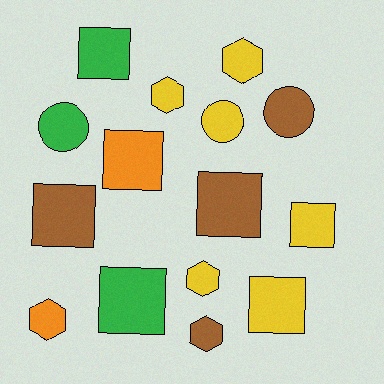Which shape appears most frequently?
Square, with 7 objects.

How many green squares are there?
There are 2 green squares.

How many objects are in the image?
There are 15 objects.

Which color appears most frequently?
Yellow, with 6 objects.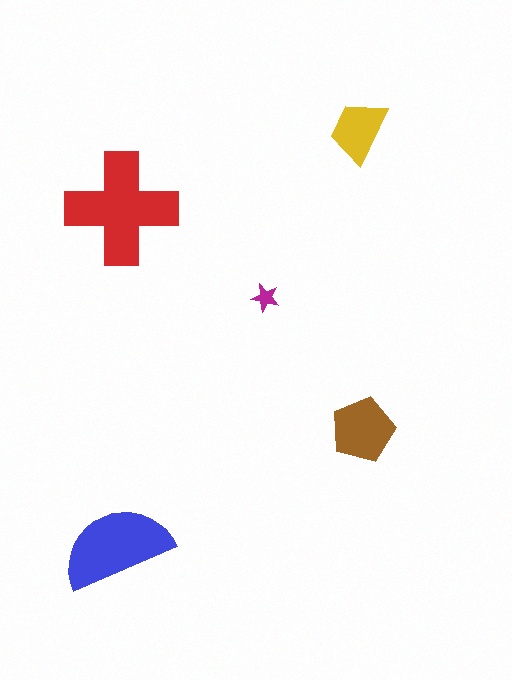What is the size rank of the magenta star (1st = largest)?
5th.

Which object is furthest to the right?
The brown pentagon is rightmost.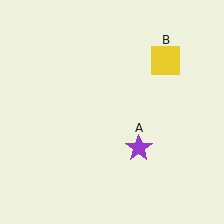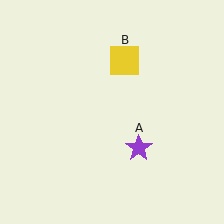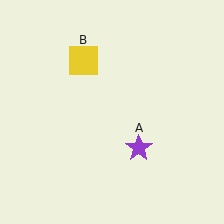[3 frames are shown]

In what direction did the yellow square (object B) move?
The yellow square (object B) moved left.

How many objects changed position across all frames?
1 object changed position: yellow square (object B).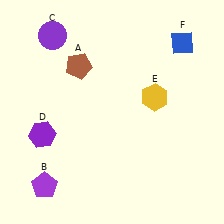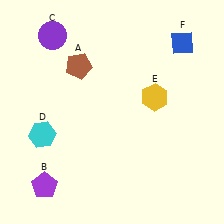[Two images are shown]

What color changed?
The hexagon (D) changed from purple in Image 1 to cyan in Image 2.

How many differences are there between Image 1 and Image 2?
There is 1 difference between the two images.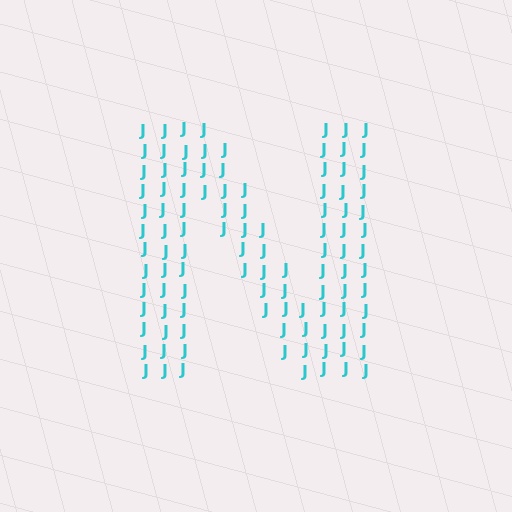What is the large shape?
The large shape is the letter N.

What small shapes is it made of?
It is made of small letter J's.